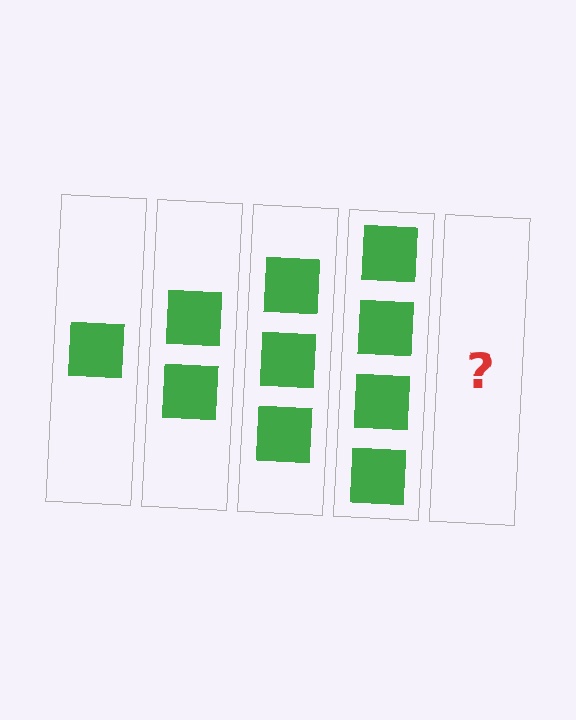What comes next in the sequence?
The next element should be 5 squares.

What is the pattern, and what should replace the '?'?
The pattern is that each step adds one more square. The '?' should be 5 squares.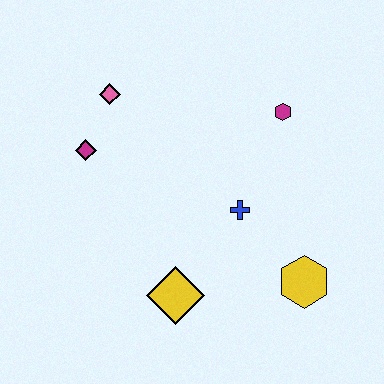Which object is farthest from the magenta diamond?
The yellow hexagon is farthest from the magenta diamond.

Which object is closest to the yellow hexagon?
The blue cross is closest to the yellow hexagon.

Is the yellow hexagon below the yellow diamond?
No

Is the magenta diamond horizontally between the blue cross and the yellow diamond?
No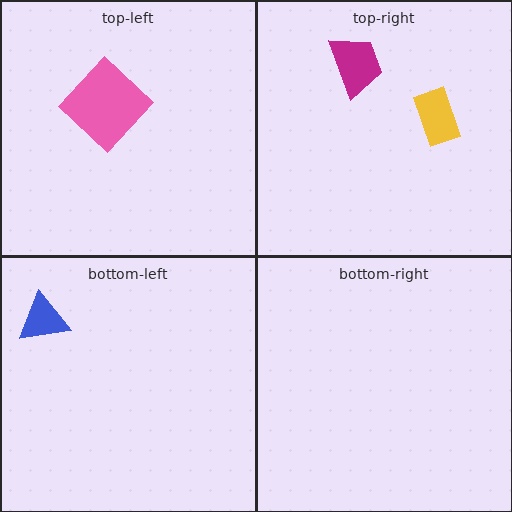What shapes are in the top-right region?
The yellow rectangle, the magenta trapezoid.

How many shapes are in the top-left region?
1.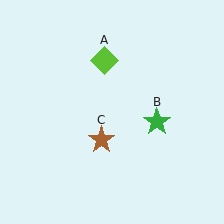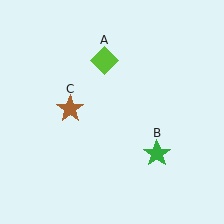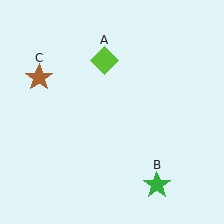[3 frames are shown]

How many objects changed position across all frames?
2 objects changed position: green star (object B), brown star (object C).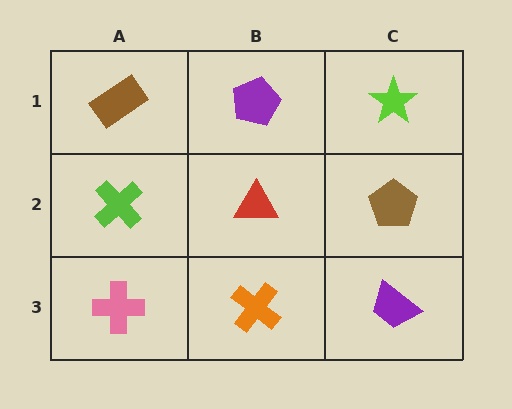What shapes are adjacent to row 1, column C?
A brown pentagon (row 2, column C), a purple pentagon (row 1, column B).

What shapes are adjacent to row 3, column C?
A brown pentagon (row 2, column C), an orange cross (row 3, column B).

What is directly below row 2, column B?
An orange cross.